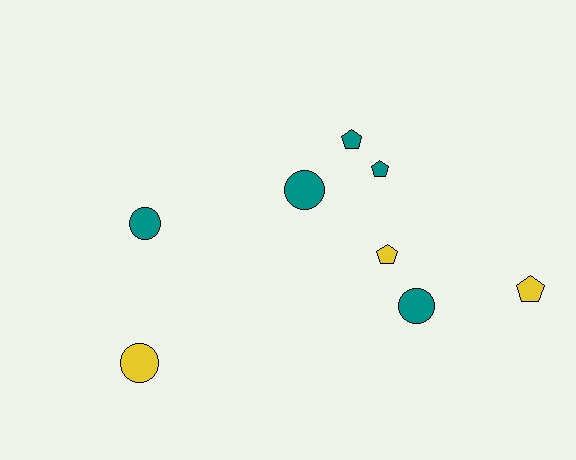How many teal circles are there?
There are 3 teal circles.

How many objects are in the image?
There are 8 objects.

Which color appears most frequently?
Teal, with 5 objects.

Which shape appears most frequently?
Circle, with 4 objects.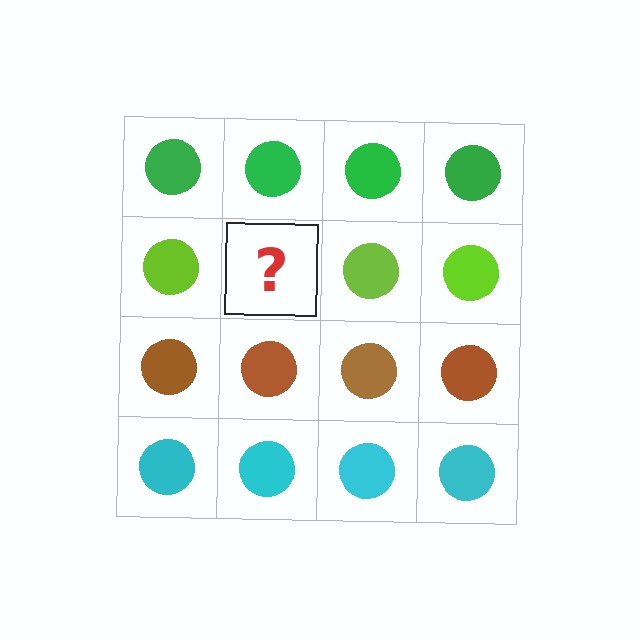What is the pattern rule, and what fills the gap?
The rule is that each row has a consistent color. The gap should be filled with a lime circle.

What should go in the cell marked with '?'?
The missing cell should contain a lime circle.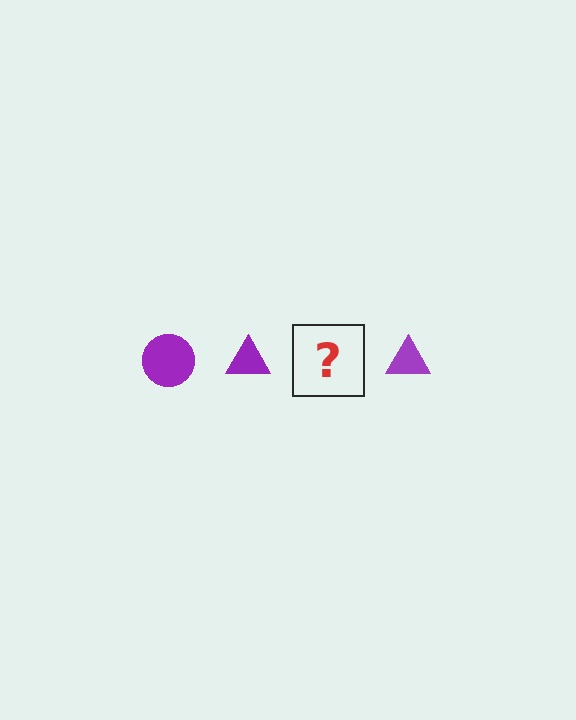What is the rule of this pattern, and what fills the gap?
The rule is that the pattern cycles through circle, triangle shapes in purple. The gap should be filled with a purple circle.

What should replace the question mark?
The question mark should be replaced with a purple circle.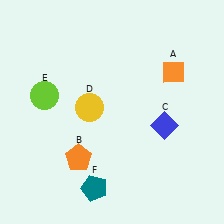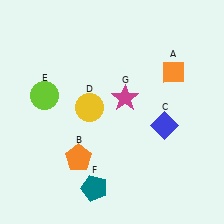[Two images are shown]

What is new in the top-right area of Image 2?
A magenta star (G) was added in the top-right area of Image 2.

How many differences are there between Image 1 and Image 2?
There is 1 difference between the two images.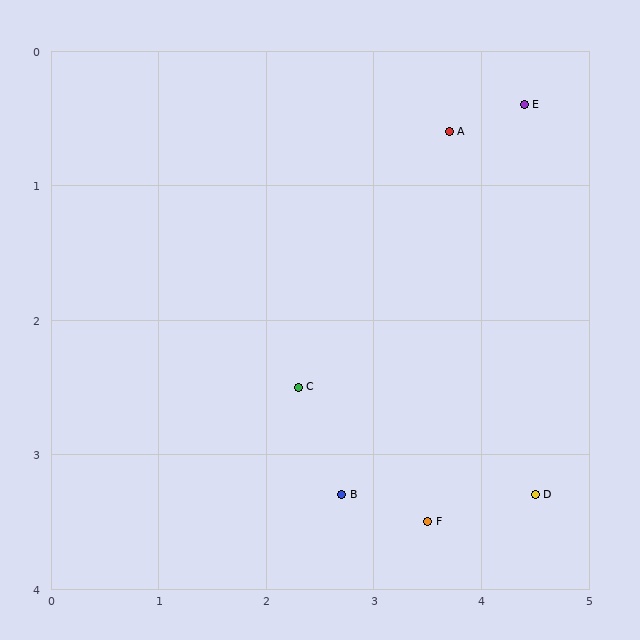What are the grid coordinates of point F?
Point F is at approximately (3.5, 3.5).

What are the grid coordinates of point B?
Point B is at approximately (2.7, 3.3).